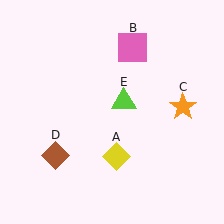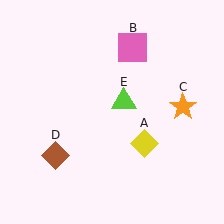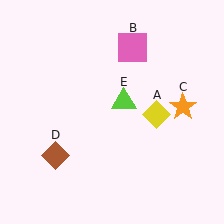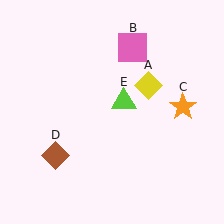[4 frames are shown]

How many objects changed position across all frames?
1 object changed position: yellow diamond (object A).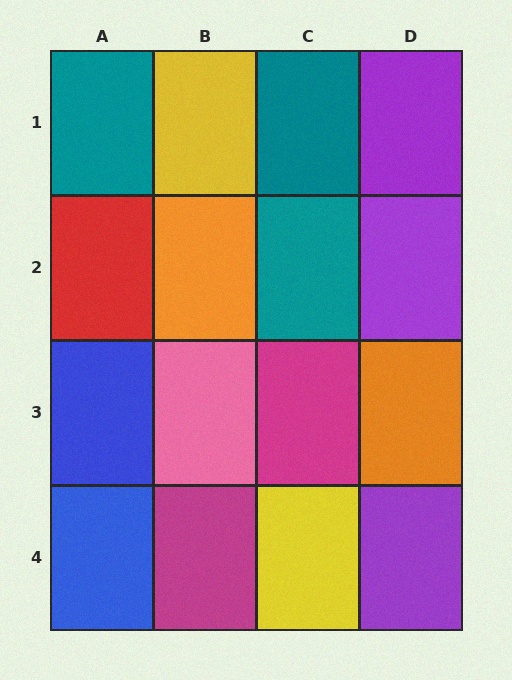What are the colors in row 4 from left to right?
Blue, magenta, yellow, purple.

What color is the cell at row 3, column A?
Blue.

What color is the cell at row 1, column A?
Teal.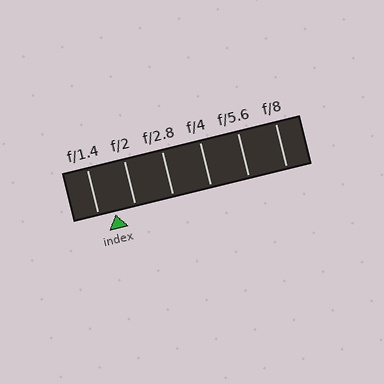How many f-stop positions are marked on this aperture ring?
There are 6 f-stop positions marked.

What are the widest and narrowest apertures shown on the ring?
The widest aperture shown is f/1.4 and the narrowest is f/8.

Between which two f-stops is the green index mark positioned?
The index mark is between f/1.4 and f/2.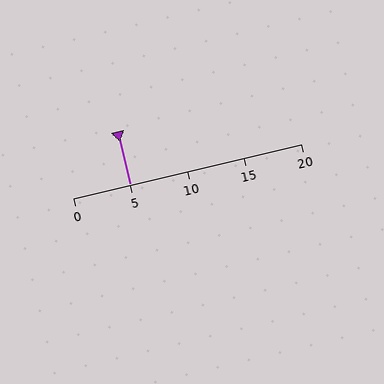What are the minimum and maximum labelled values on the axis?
The axis runs from 0 to 20.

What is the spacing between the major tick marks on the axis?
The major ticks are spaced 5 apart.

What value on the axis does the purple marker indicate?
The marker indicates approximately 5.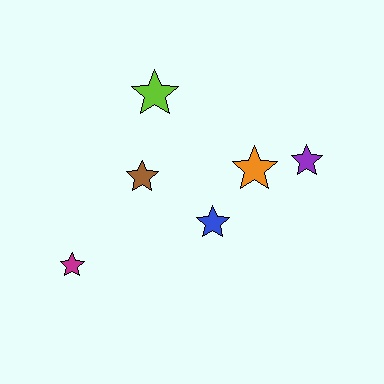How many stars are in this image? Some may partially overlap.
There are 6 stars.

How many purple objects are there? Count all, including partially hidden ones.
There is 1 purple object.